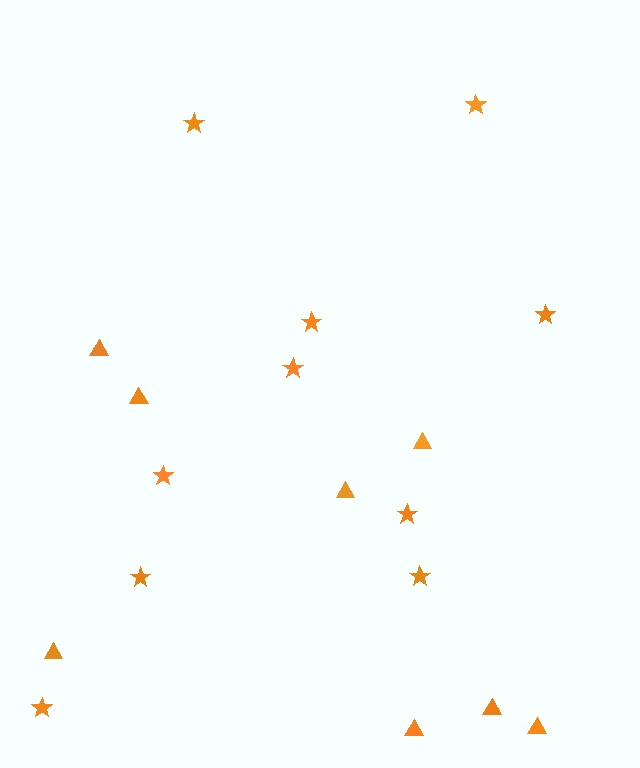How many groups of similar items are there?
There are 2 groups: one group of stars (10) and one group of triangles (8).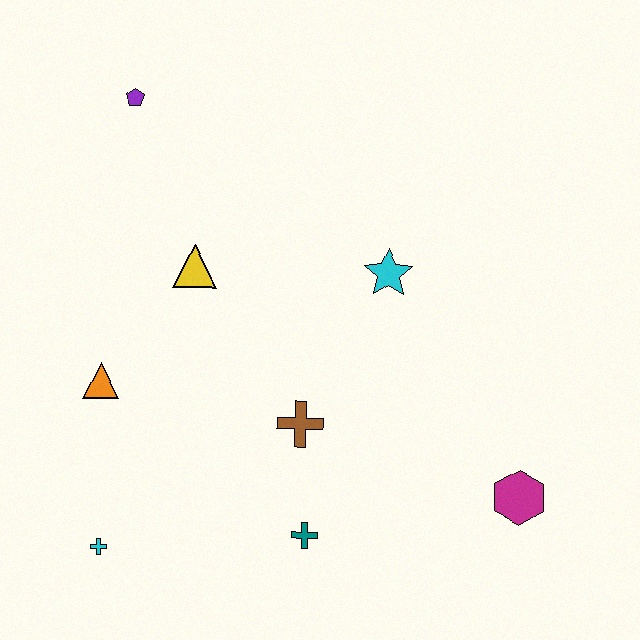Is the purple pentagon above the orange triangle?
Yes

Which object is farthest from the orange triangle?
The magenta hexagon is farthest from the orange triangle.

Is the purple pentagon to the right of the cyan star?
No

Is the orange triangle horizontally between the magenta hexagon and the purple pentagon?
No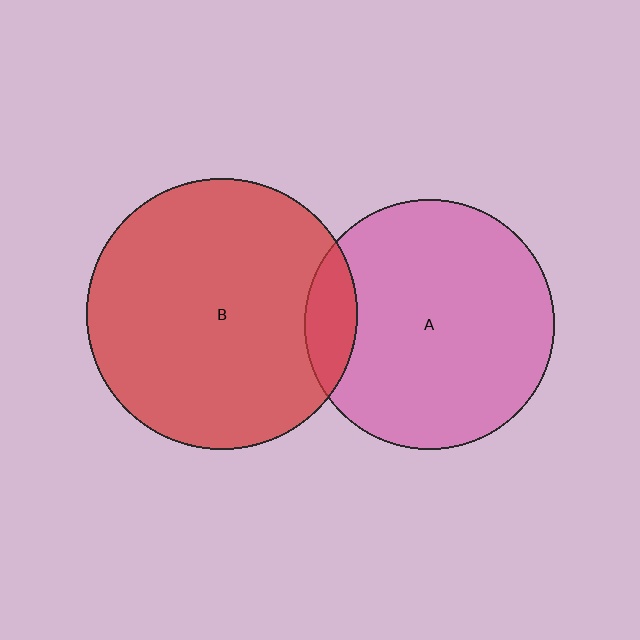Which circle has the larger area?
Circle B (red).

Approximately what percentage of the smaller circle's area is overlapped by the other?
Approximately 10%.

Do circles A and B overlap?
Yes.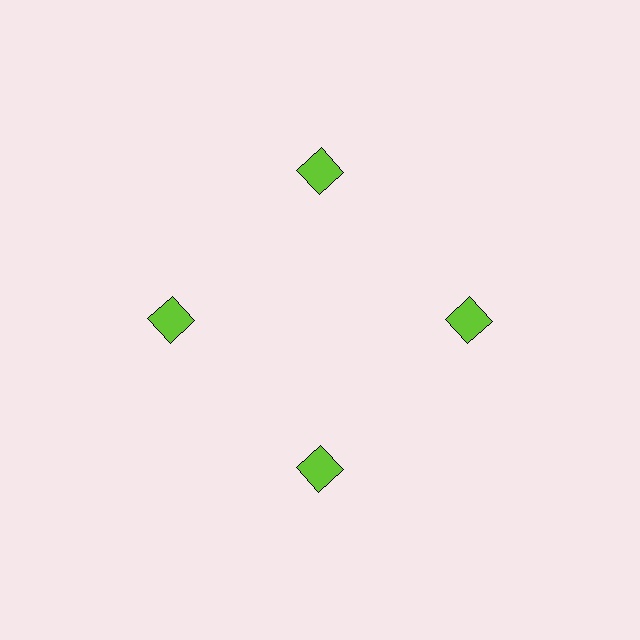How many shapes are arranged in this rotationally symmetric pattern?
There are 4 shapes, arranged in 4 groups of 1.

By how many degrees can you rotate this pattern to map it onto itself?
The pattern maps onto itself every 90 degrees of rotation.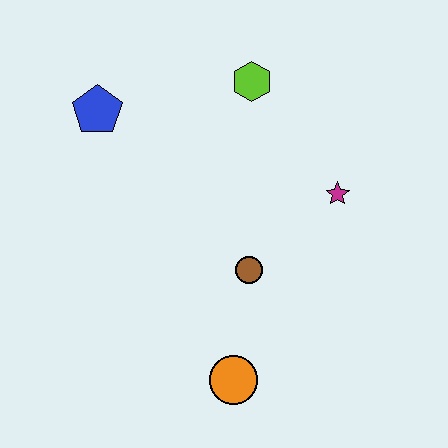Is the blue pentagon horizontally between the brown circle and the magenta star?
No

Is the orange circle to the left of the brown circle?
Yes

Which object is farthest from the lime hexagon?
The orange circle is farthest from the lime hexagon.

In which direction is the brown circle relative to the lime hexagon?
The brown circle is below the lime hexagon.